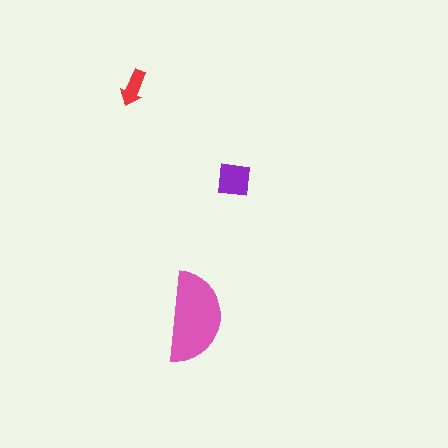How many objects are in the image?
There are 3 objects in the image.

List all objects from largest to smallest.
The pink semicircle, the purple square, the red arrow.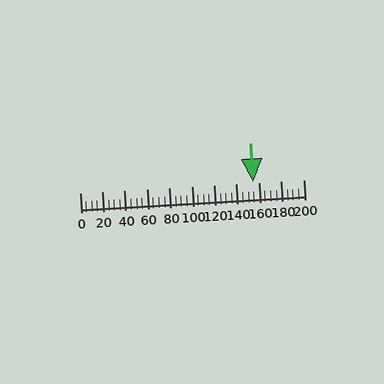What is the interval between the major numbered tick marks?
The major tick marks are spaced 20 units apart.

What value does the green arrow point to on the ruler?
The green arrow points to approximately 155.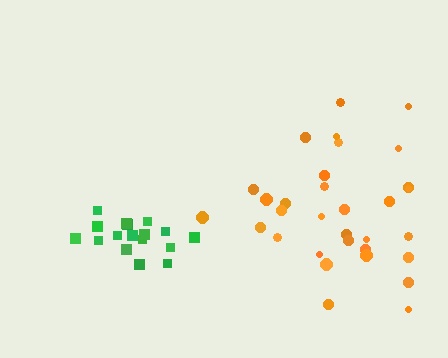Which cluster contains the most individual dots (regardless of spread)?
Orange (32).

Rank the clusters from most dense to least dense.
green, orange.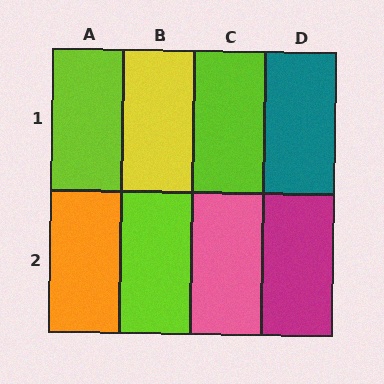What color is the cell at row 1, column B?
Yellow.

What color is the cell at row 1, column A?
Lime.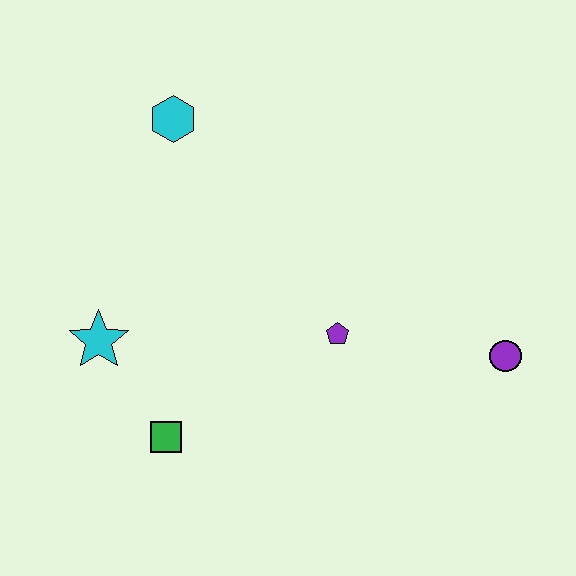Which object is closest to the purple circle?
The purple pentagon is closest to the purple circle.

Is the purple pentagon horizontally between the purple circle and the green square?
Yes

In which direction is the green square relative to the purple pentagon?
The green square is to the left of the purple pentagon.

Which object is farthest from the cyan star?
The purple circle is farthest from the cyan star.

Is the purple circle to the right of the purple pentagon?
Yes